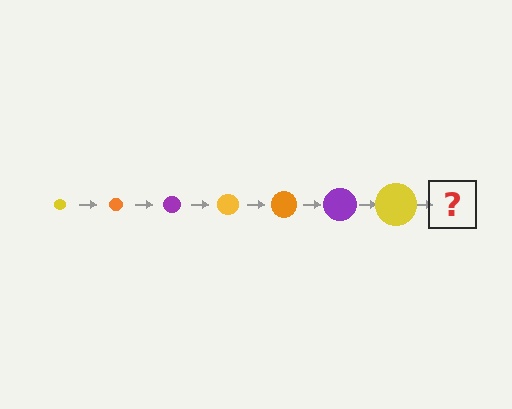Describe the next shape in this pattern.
It should be an orange circle, larger than the previous one.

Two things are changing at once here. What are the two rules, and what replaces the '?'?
The two rules are that the circle grows larger each step and the color cycles through yellow, orange, and purple. The '?' should be an orange circle, larger than the previous one.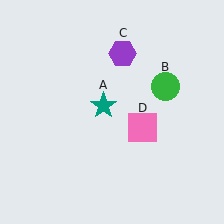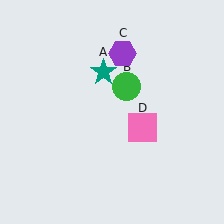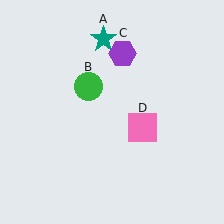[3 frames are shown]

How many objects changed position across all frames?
2 objects changed position: teal star (object A), green circle (object B).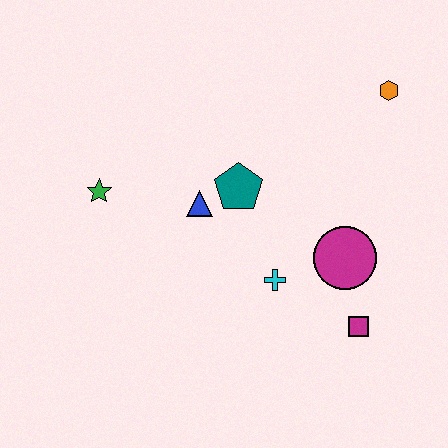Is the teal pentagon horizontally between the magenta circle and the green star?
Yes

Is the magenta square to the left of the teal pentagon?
No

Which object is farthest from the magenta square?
The green star is farthest from the magenta square.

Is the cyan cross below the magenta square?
No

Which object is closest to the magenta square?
The magenta circle is closest to the magenta square.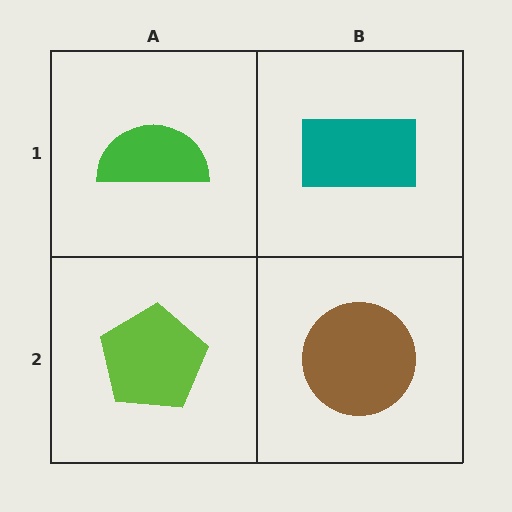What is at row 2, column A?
A lime pentagon.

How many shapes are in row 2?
2 shapes.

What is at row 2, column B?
A brown circle.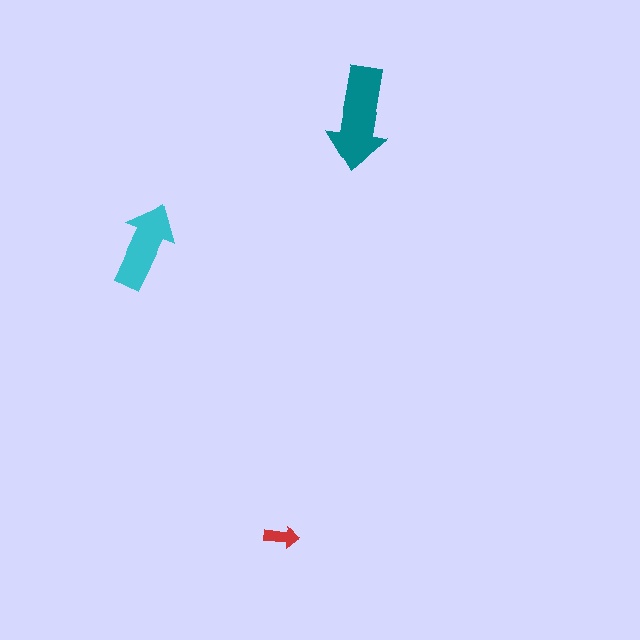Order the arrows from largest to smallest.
the teal one, the cyan one, the red one.